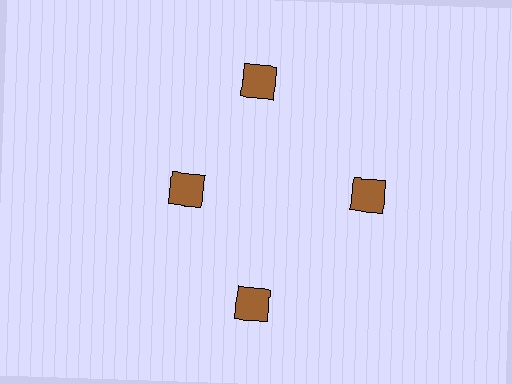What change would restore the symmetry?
The symmetry would be restored by moving it outward, back onto the ring so that all 4 diamonds sit at equal angles and equal distance from the center.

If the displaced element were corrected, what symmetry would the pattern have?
It would have 4-fold rotational symmetry — the pattern would map onto itself every 90 degrees.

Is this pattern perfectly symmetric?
No. The 4 brown diamonds are arranged in a ring, but one element near the 9 o'clock position is pulled inward toward the center, breaking the 4-fold rotational symmetry.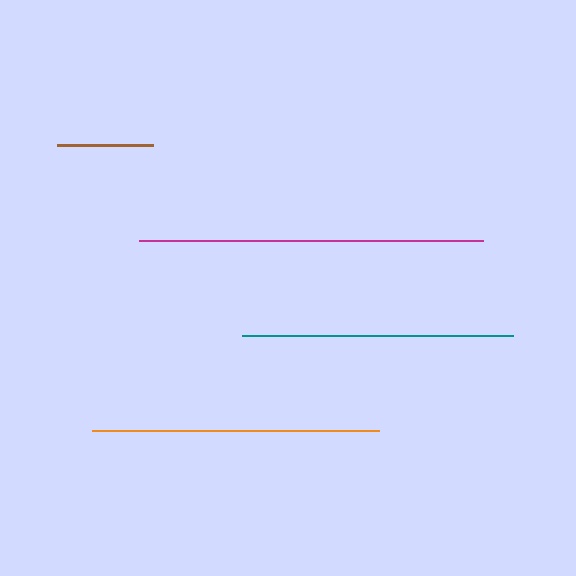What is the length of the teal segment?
The teal segment is approximately 271 pixels long.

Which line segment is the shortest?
The brown line is the shortest at approximately 96 pixels.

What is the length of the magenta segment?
The magenta segment is approximately 344 pixels long.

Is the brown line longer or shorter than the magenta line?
The magenta line is longer than the brown line.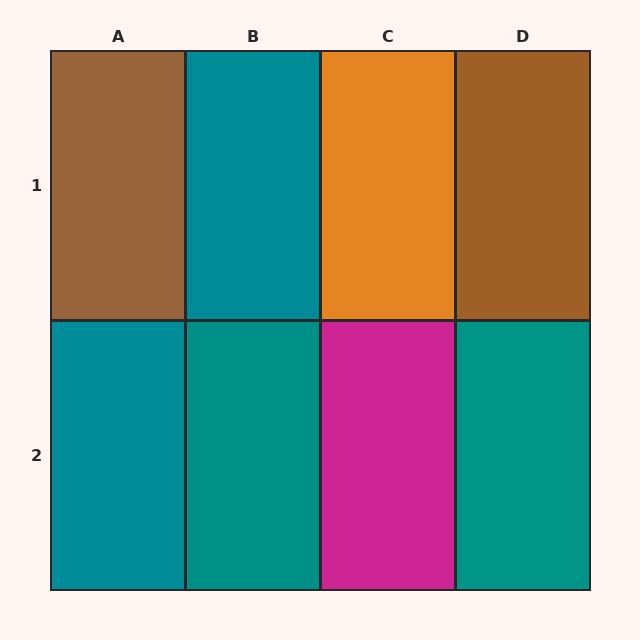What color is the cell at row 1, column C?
Orange.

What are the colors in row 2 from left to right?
Teal, teal, magenta, teal.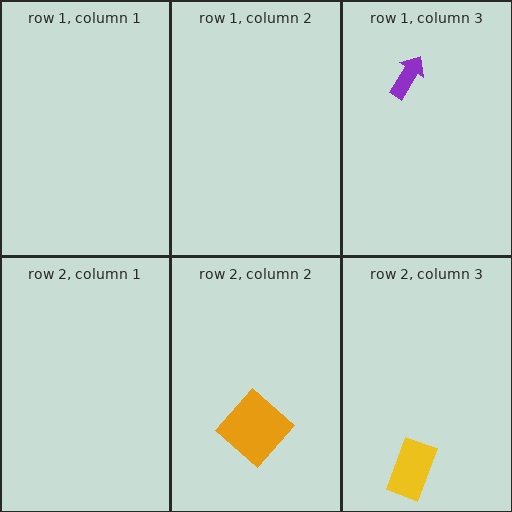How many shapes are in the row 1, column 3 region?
1.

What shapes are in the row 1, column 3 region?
The purple arrow.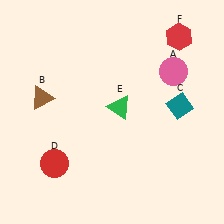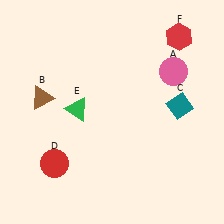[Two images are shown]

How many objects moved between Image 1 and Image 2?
1 object moved between the two images.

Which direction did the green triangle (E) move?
The green triangle (E) moved left.